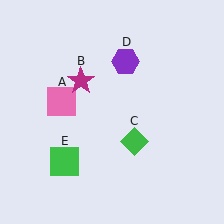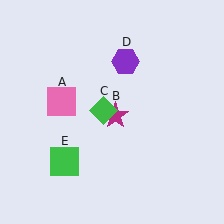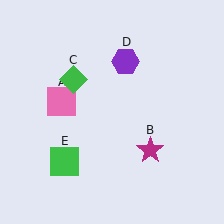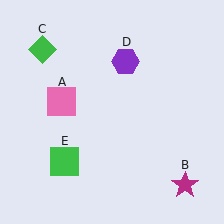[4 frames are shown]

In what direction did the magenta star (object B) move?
The magenta star (object B) moved down and to the right.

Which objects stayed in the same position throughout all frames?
Pink square (object A) and purple hexagon (object D) and green square (object E) remained stationary.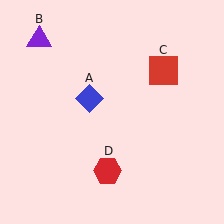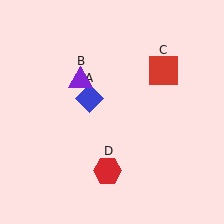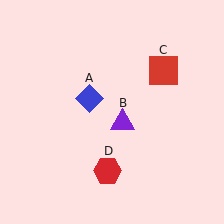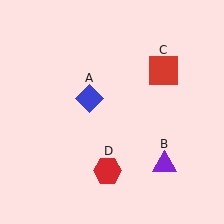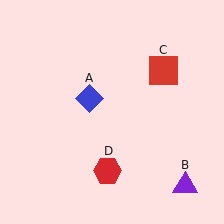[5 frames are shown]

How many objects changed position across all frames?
1 object changed position: purple triangle (object B).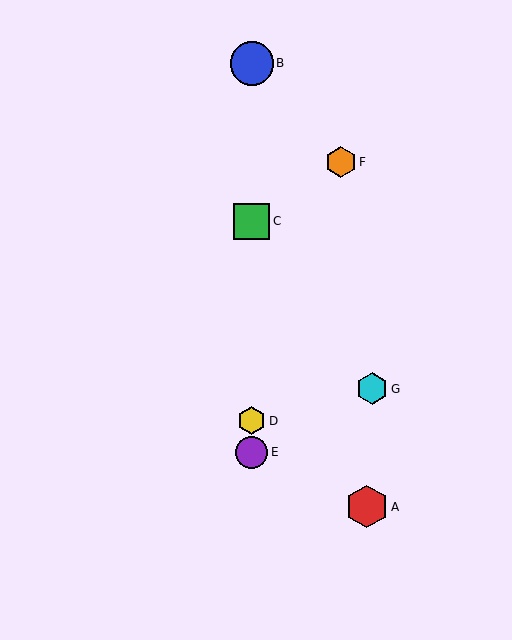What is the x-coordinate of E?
Object E is at x≈252.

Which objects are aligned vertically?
Objects B, C, D, E are aligned vertically.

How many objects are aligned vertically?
4 objects (B, C, D, E) are aligned vertically.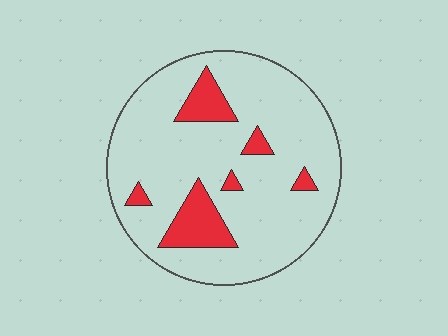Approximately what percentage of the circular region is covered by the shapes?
Approximately 15%.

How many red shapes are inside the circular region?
6.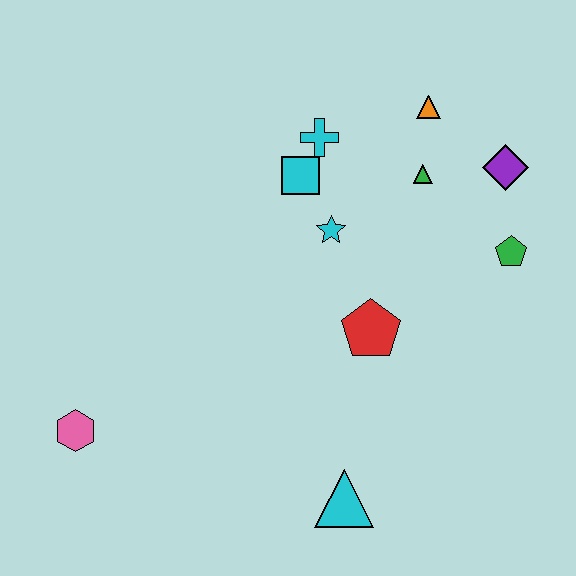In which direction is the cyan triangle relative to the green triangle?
The cyan triangle is below the green triangle.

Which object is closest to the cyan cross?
The cyan square is closest to the cyan cross.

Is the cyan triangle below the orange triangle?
Yes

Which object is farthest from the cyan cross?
The pink hexagon is farthest from the cyan cross.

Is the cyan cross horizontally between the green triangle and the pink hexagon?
Yes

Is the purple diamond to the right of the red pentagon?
Yes